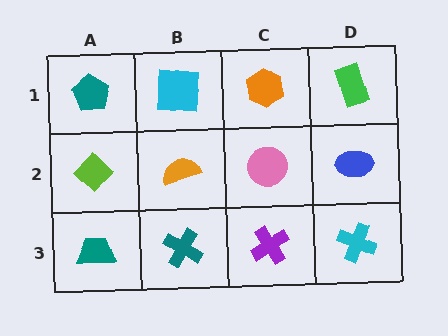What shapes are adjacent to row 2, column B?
A cyan square (row 1, column B), a teal cross (row 3, column B), a lime diamond (row 2, column A), a pink circle (row 2, column C).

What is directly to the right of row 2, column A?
An orange semicircle.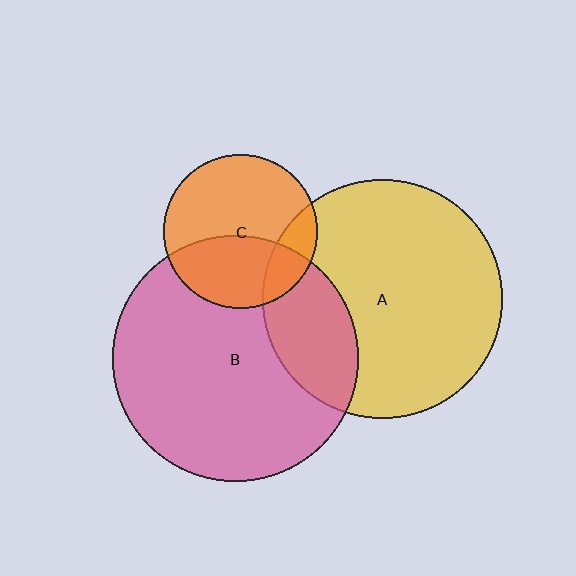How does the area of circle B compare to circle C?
Approximately 2.6 times.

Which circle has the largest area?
Circle B (pink).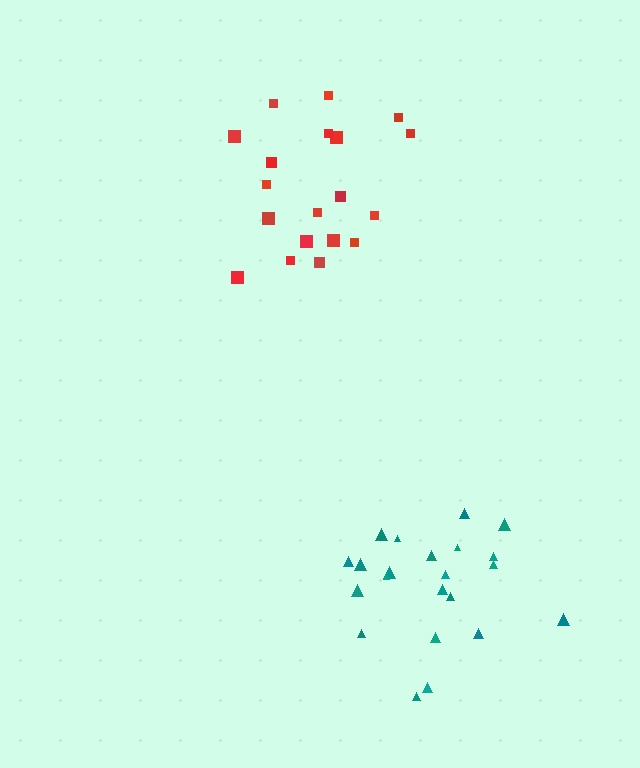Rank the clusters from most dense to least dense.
teal, red.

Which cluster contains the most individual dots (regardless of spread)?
Teal (22).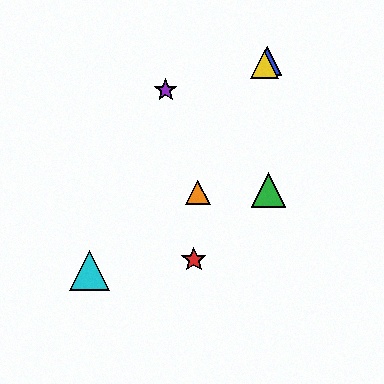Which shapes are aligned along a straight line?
The blue triangle, the yellow triangle, the cyan triangle are aligned along a straight line.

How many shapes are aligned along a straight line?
3 shapes (the blue triangle, the yellow triangle, the cyan triangle) are aligned along a straight line.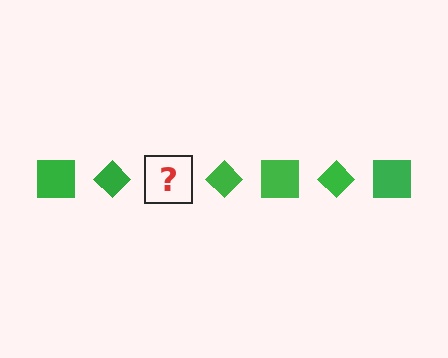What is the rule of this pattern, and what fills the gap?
The rule is that the pattern cycles through square, diamond shapes in green. The gap should be filled with a green square.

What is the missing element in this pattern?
The missing element is a green square.